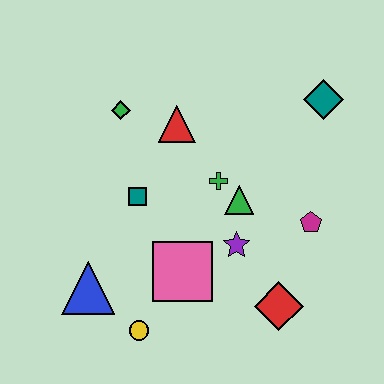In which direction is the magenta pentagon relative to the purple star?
The magenta pentagon is to the right of the purple star.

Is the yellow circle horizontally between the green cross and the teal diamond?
No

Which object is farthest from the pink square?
The teal diamond is farthest from the pink square.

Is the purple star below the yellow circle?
No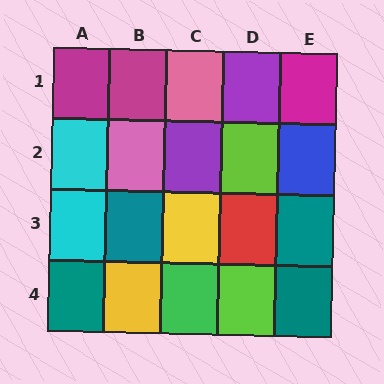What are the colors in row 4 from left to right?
Teal, yellow, green, lime, teal.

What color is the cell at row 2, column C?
Purple.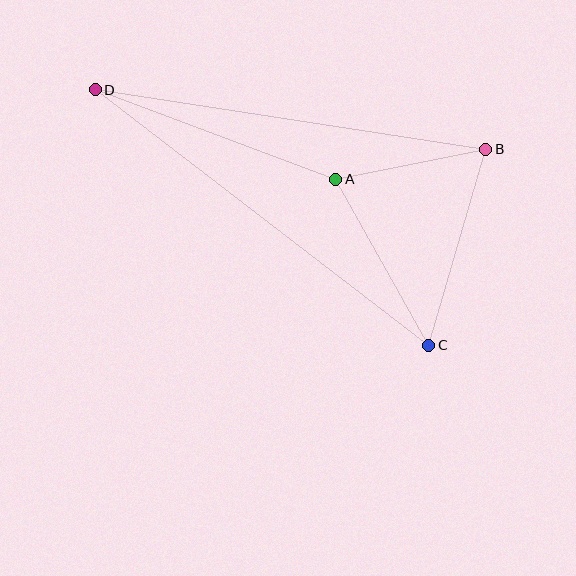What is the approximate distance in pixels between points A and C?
The distance between A and C is approximately 190 pixels.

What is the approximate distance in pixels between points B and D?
The distance between B and D is approximately 395 pixels.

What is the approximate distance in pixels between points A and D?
The distance between A and D is approximately 256 pixels.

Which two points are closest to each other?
Points A and B are closest to each other.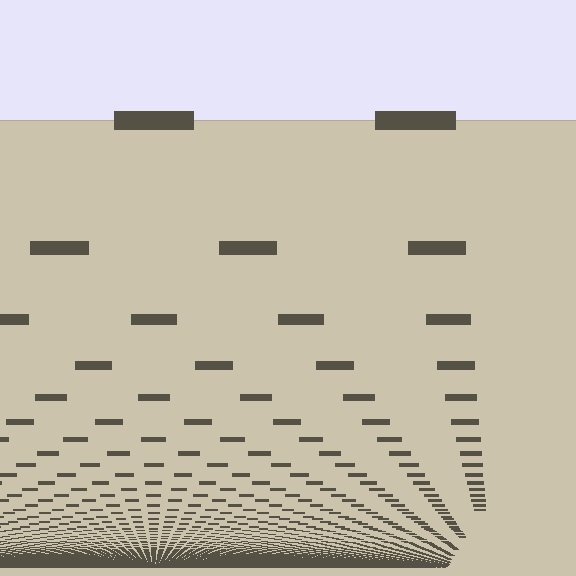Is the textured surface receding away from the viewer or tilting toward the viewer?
The surface appears to tilt toward the viewer. Texture elements get larger and sparser toward the top.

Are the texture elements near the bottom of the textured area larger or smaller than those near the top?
Smaller. The gradient is inverted — elements near the bottom are smaller and denser.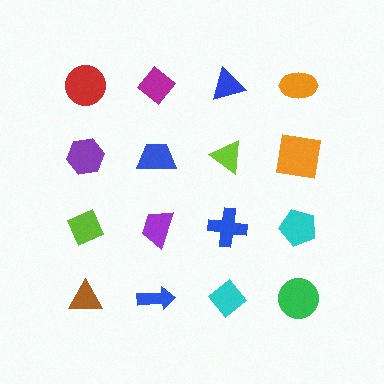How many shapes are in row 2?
4 shapes.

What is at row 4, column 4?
A green circle.